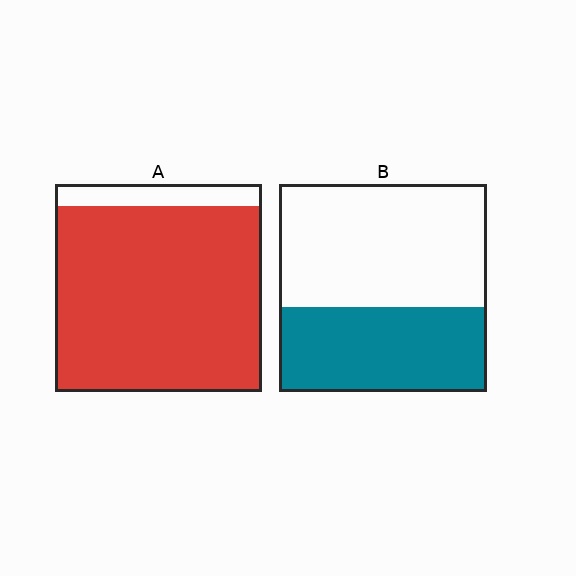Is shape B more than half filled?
No.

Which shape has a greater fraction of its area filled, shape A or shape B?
Shape A.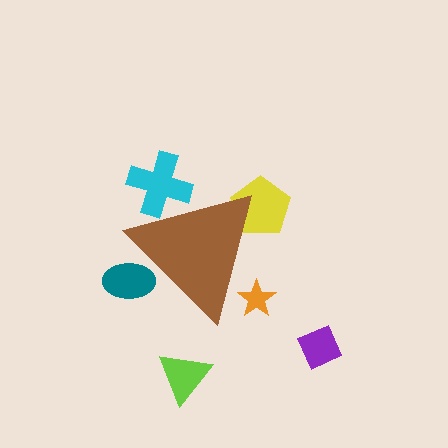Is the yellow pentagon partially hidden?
Yes, the yellow pentagon is partially hidden behind the brown triangle.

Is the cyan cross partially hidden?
Yes, the cyan cross is partially hidden behind the brown triangle.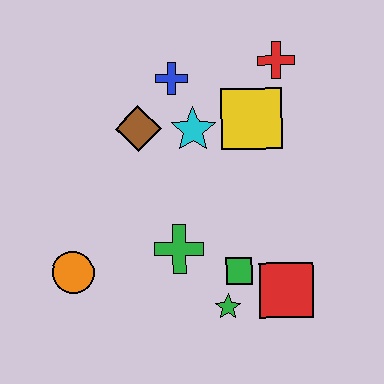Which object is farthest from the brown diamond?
The red square is farthest from the brown diamond.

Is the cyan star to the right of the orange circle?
Yes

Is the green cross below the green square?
No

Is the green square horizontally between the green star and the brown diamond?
No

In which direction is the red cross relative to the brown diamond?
The red cross is to the right of the brown diamond.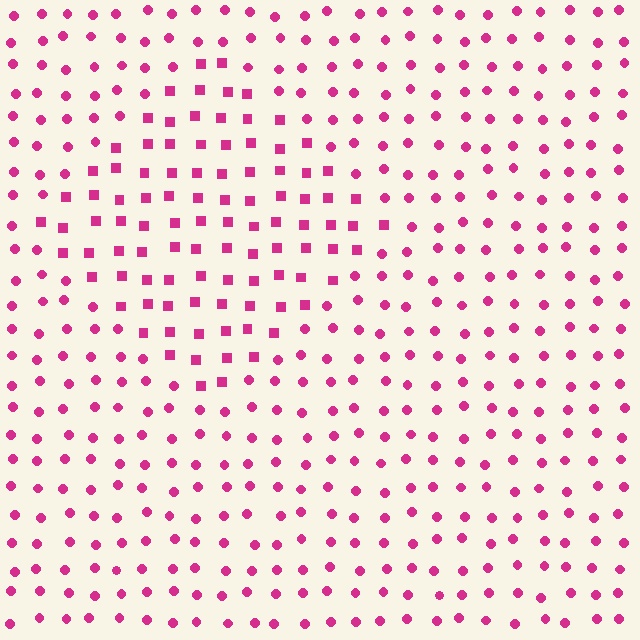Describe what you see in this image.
The image is filled with small magenta elements arranged in a uniform grid. A diamond-shaped region contains squares, while the surrounding area contains circles. The boundary is defined purely by the change in element shape.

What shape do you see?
I see a diamond.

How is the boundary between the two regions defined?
The boundary is defined by a change in element shape: squares inside vs. circles outside. All elements share the same color and spacing.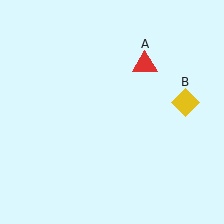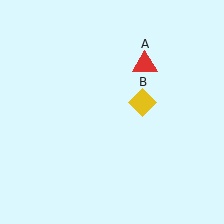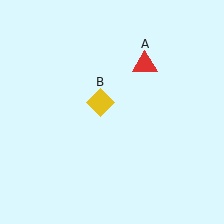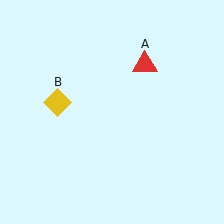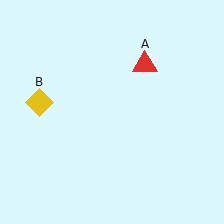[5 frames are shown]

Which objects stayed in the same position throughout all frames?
Red triangle (object A) remained stationary.